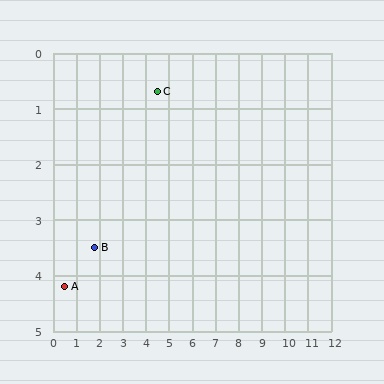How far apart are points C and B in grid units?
Points C and B are about 3.9 grid units apart.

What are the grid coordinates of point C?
Point C is at approximately (4.5, 0.7).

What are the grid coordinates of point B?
Point B is at approximately (1.8, 3.5).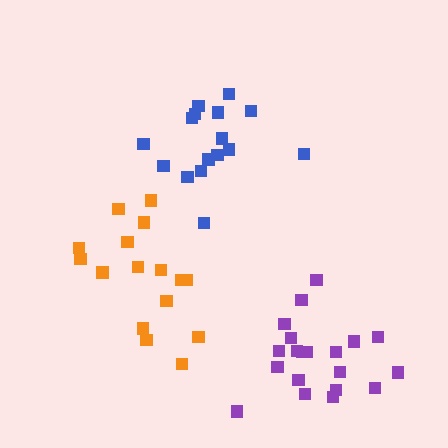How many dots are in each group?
Group 1: 16 dots, Group 2: 20 dots, Group 3: 16 dots (52 total).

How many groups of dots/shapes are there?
There are 3 groups.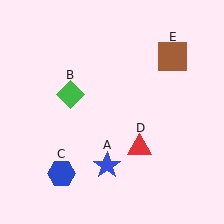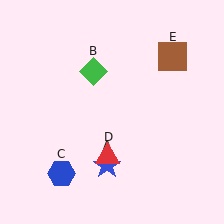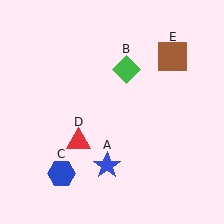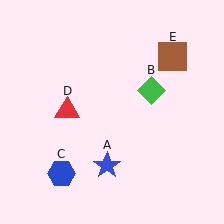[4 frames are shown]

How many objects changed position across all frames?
2 objects changed position: green diamond (object B), red triangle (object D).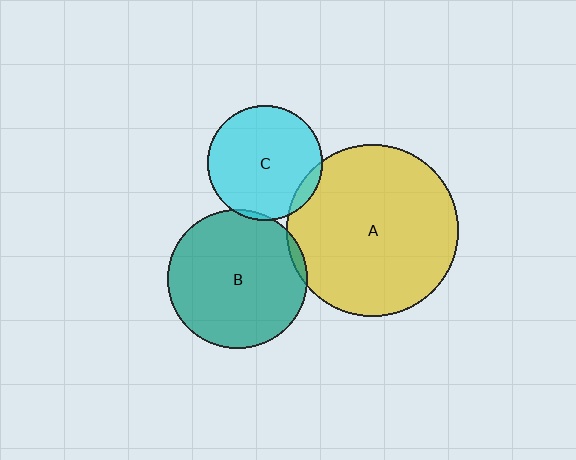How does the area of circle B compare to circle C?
Approximately 1.5 times.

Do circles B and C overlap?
Yes.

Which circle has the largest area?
Circle A (yellow).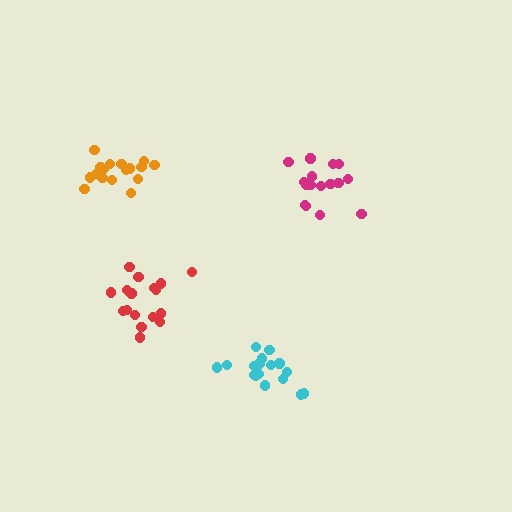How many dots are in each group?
Group 1: 16 dots, Group 2: 18 dots, Group 3: 17 dots, Group 4: 17 dots (68 total).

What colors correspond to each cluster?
The clusters are colored: magenta, orange, cyan, red.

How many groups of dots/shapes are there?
There are 4 groups.